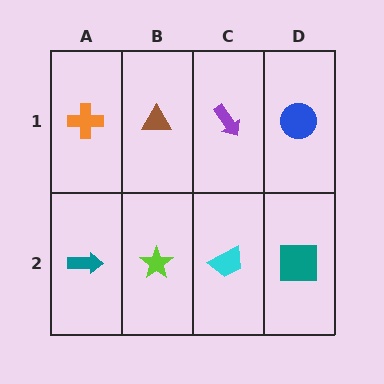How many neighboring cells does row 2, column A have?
2.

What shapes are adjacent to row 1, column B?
A lime star (row 2, column B), an orange cross (row 1, column A), a purple arrow (row 1, column C).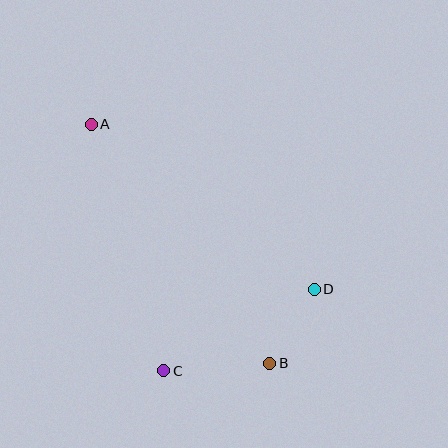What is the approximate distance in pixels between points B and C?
The distance between B and C is approximately 106 pixels.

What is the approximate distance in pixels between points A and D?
The distance between A and D is approximately 278 pixels.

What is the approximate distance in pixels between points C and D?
The distance between C and D is approximately 171 pixels.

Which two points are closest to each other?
Points B and D are closest to each other.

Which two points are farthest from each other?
Points A and B are farthest from each other.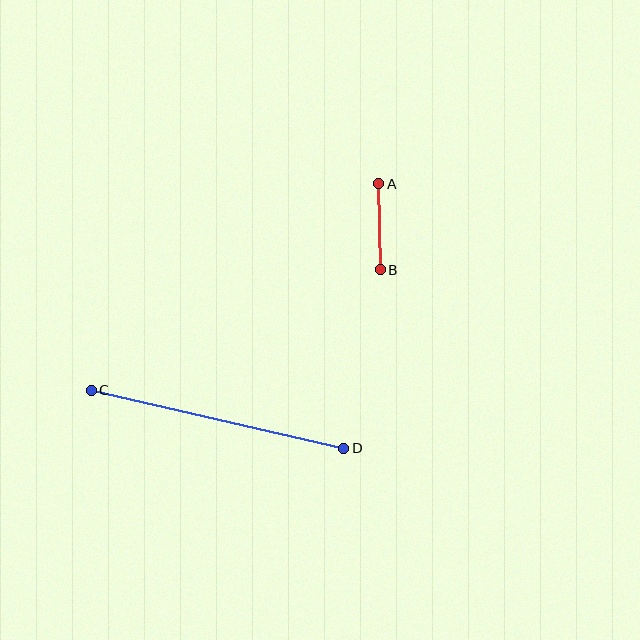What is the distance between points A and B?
The distance is approximately 86 pixels.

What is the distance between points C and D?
The distance is approximately 259 pixels.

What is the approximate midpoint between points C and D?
The midpoint is at approximately (217, 419) pixels.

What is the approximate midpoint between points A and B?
The midpoint is at approximately (380, 227) pixels.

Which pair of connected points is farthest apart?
Points C and D are farthest apart.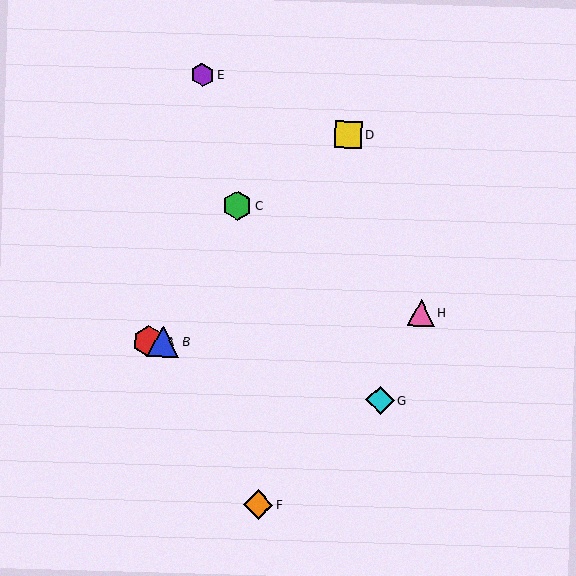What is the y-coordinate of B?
Object B is at y≈342.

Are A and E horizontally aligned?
No, A is at y≈341 and E is at y≈75.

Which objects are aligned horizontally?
Objects A, B are aligned horizontally.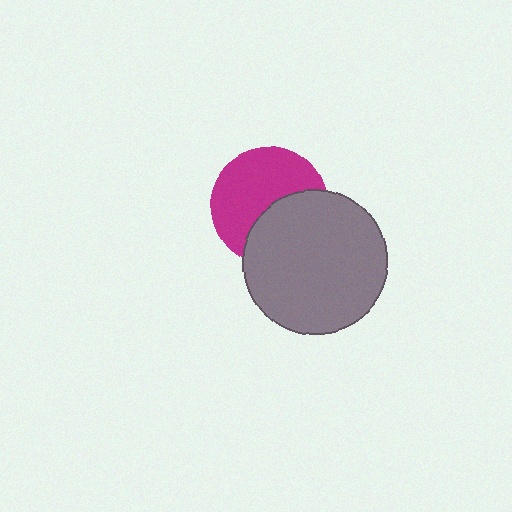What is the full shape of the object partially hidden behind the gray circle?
The partially hidden object is a magenta circle.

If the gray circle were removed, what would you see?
You would see the complete magenta circle.